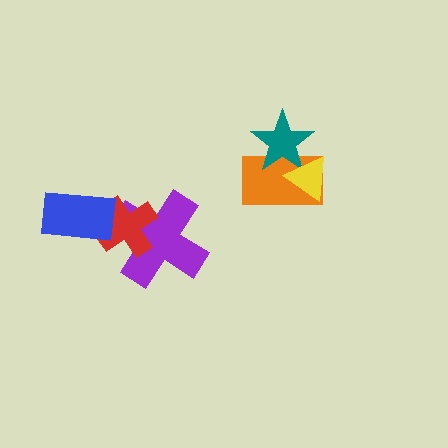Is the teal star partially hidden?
Yes, it is partially covered by another shape.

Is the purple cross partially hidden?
Yes, it is partially covered by another shape.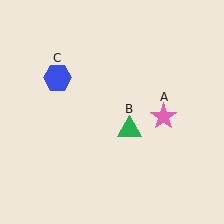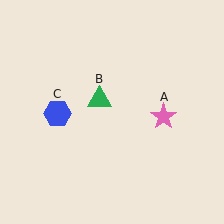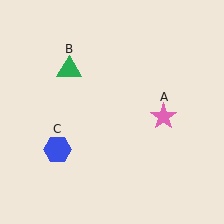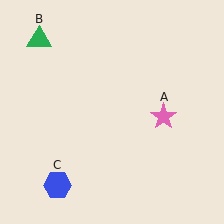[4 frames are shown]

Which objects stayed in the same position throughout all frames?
Pink star (object A) remained stationary.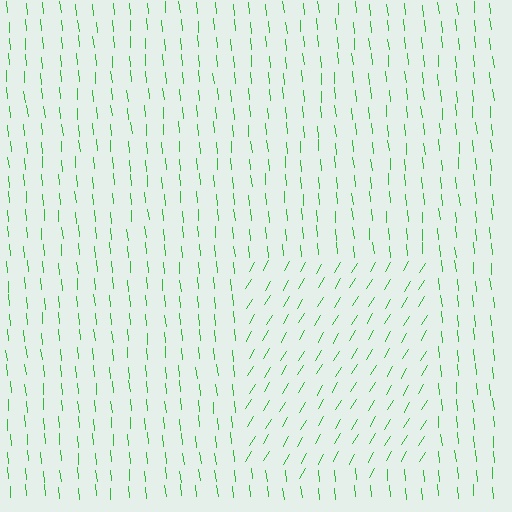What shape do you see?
I see a rectangle.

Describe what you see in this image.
The image is filled with small green line segments. A rectangle region in the image has lines oriented differently from the surrounding lines, creating a visible texture boundary.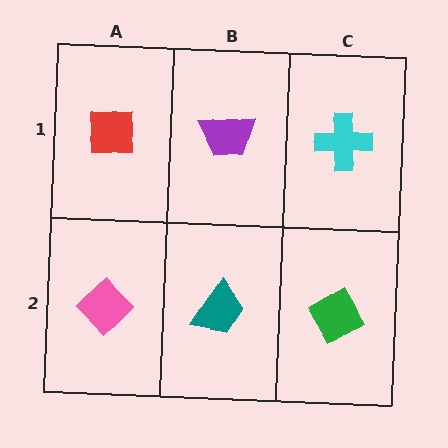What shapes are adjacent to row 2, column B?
A purple trapezoid (row 1, column B), a pink diamond (row 2, column A), a green diamond (row 2, column C).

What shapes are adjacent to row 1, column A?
A pink diamond (row 2, column A), a purple trapezoid (row 1, column B).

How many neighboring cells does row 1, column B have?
3.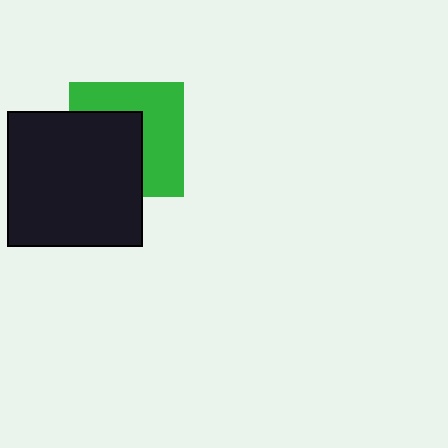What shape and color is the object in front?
The object in front is a black square.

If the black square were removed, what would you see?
You would see the complete green square.